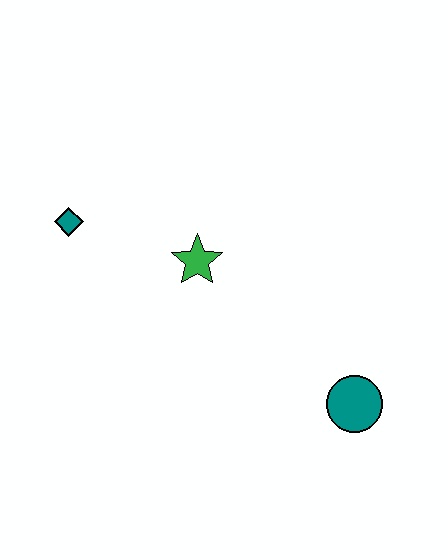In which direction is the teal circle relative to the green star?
The teal circle is to the right of the green star.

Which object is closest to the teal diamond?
The green star is closest to the teal diamond.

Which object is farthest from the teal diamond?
The teal circle is farthest from the teal diamond.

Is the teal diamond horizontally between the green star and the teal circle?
No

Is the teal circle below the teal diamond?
Yes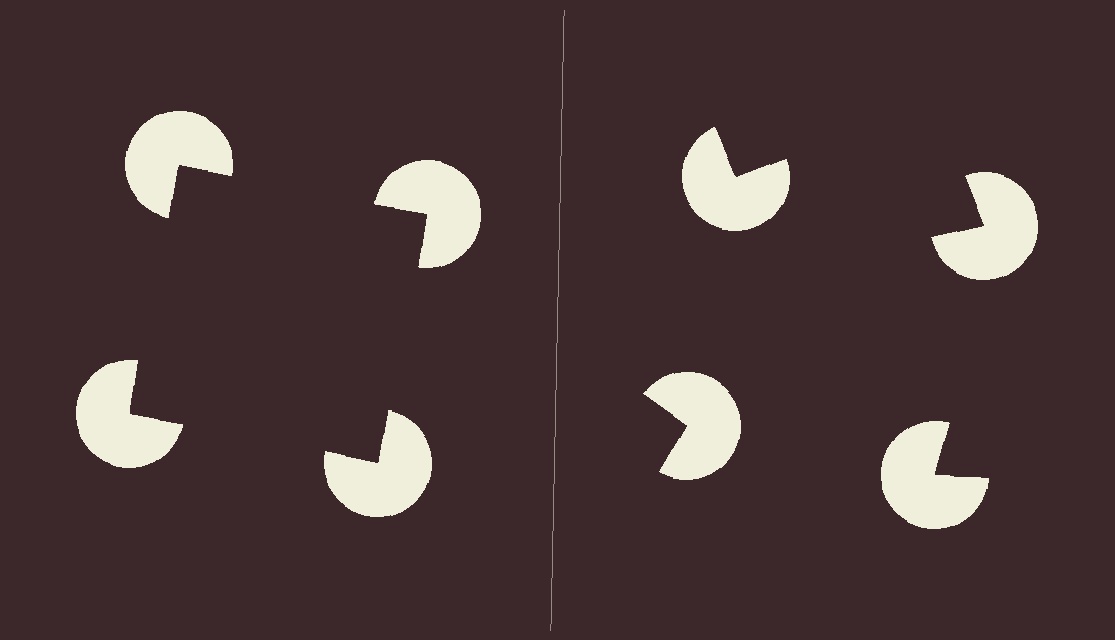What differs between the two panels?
The pac-man discs are positioned identically on both sides; only the wedge orientations differ. On the left they align to a square; on the right they are misaligned.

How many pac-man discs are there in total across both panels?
8 — 4 on each side.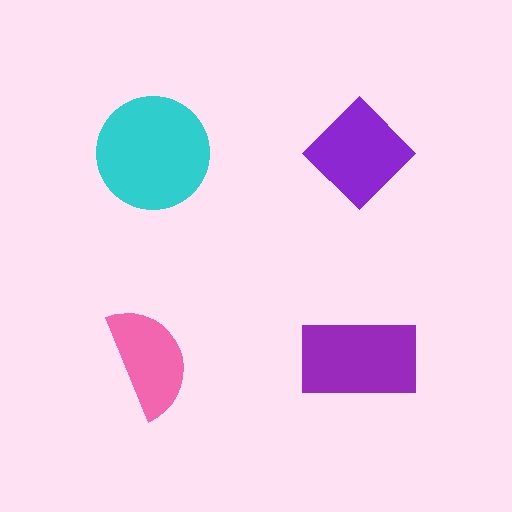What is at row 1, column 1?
A cyan circle.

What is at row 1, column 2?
A purple diamond.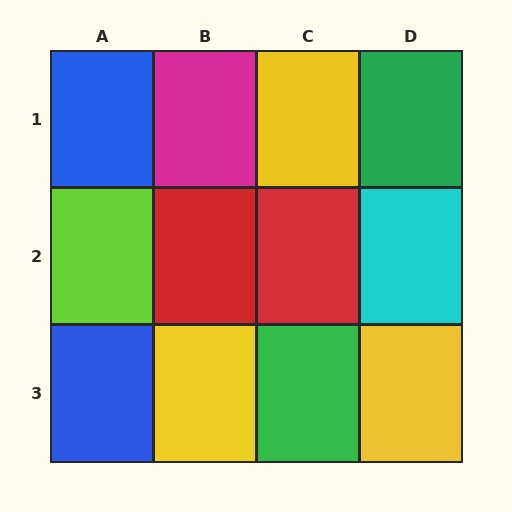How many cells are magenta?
1 cell is magenta.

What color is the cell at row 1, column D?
Green.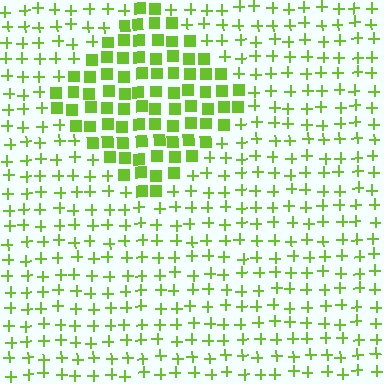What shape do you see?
I see a diamond.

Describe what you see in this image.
The image is filled with small lime elements arranged in a uniform grid. A diamond-shaped region contains squares, while the surrounding area contains plus signs. The boundary is defined purely by the change in element shape.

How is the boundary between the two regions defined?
The boundary is defined by a change in element shape: squares inside vs. plus signs outside. All elements share the same color and spacing.